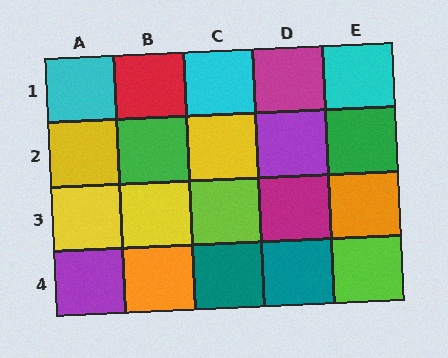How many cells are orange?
2 cells are orange.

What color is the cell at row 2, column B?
Green.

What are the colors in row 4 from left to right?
Purple, orange, teal, teal, lime.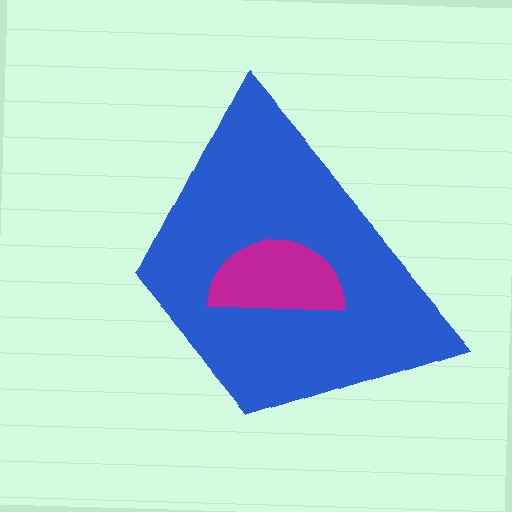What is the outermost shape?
The blue trapezoid.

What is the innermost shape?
The magenta semicircle.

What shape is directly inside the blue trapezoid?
The magenta semicircle.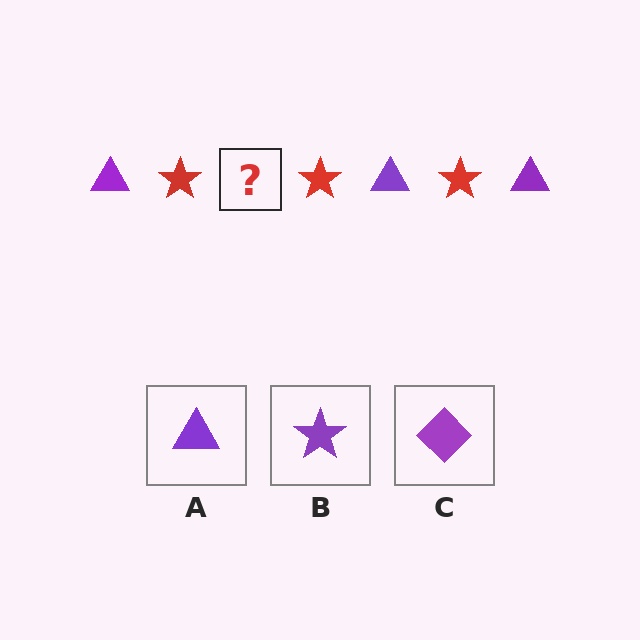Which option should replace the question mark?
Option A.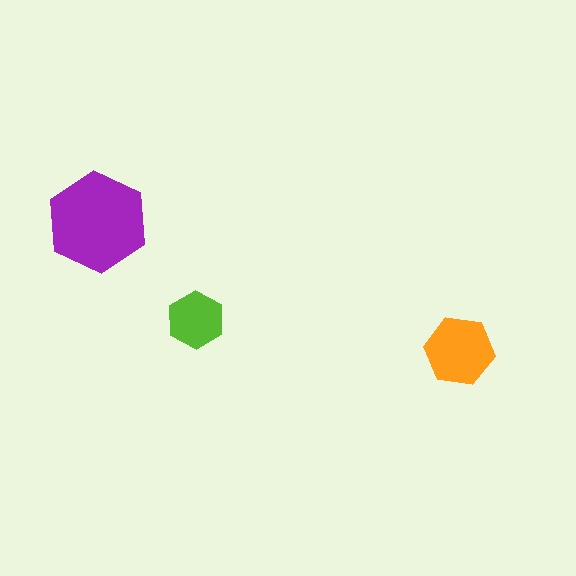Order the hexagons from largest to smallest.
the purple one, the orange one, the lime one.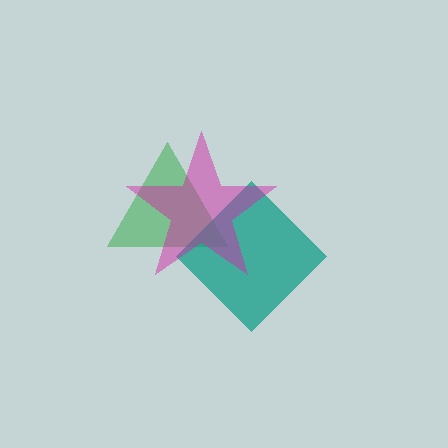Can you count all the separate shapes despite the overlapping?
Yes, there are 3 separate shapes.